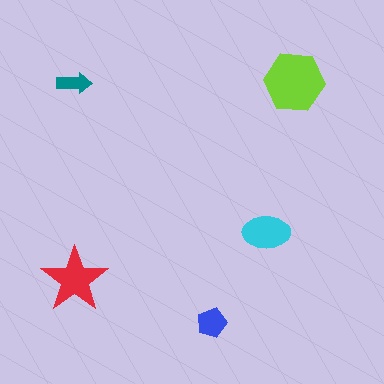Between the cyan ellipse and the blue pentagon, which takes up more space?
The cyan ellipse.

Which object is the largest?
The lime hexagon.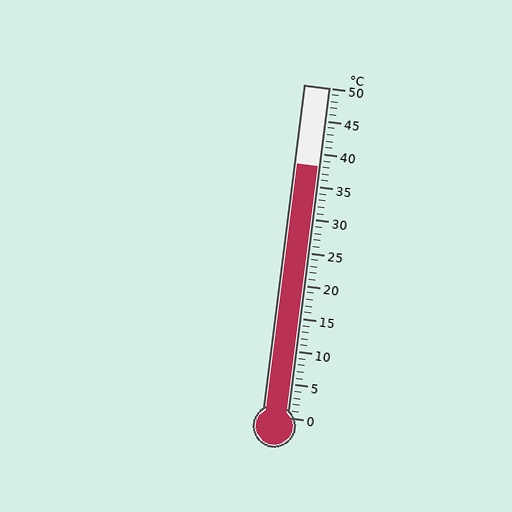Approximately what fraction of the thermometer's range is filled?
The thermometer is filled to approximately 75% of its range.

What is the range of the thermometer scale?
The thermometer scale ranges from 0°C to 50°C.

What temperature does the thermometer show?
The thermometer shows approximately 38°C.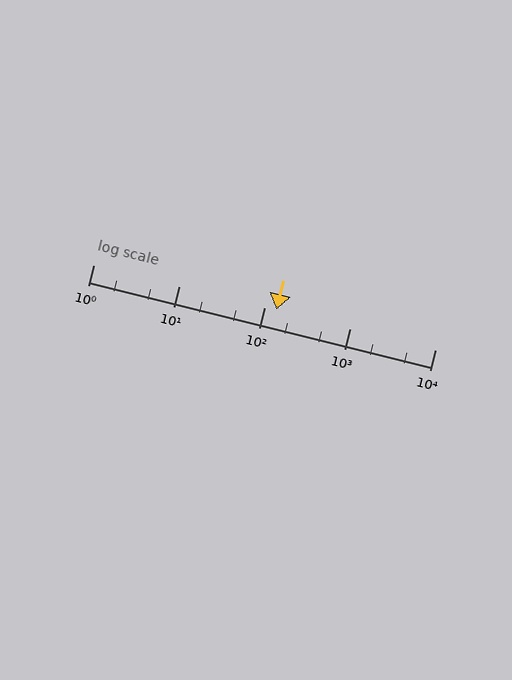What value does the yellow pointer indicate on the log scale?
The pointer indicates approximately 140.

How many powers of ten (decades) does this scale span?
The scale spans 4 decades, from 1 to 10000.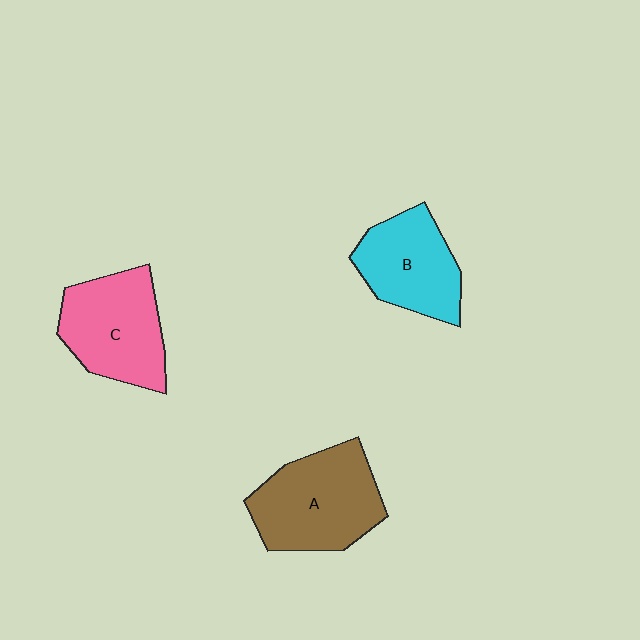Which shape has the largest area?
Shape A (brown).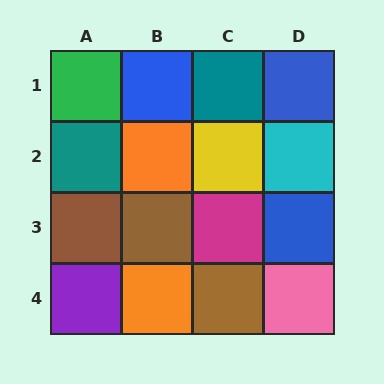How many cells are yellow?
1 cell is yellow.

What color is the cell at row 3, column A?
Brown.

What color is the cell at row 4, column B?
Orange.